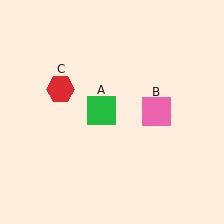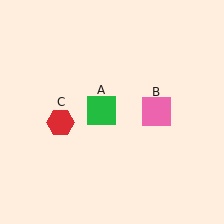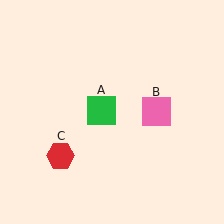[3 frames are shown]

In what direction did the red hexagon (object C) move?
The red hexagon (object C) moved down.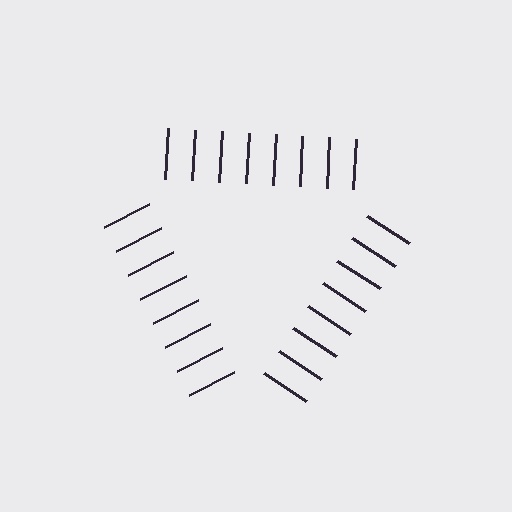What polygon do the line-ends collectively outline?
An illusory triangle — the line segments terminate on its edges but no continuous stroke is drawn.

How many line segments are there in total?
24 — 8 along each of the 3 edges.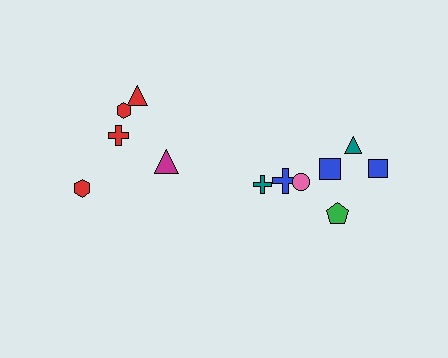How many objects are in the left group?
There are 5 objects.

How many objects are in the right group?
There are 7 objects.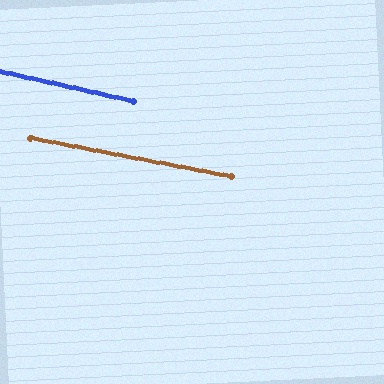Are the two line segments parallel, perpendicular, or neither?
Parallel — their directions differ by only 1.6°.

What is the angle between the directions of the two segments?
Approximately 2 degrees.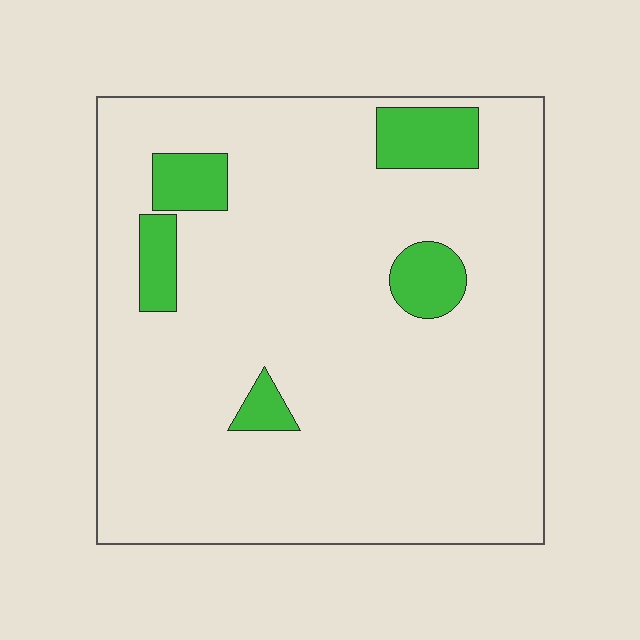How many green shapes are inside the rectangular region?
5.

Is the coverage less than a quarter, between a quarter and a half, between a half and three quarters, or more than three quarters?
Less than a quarter.